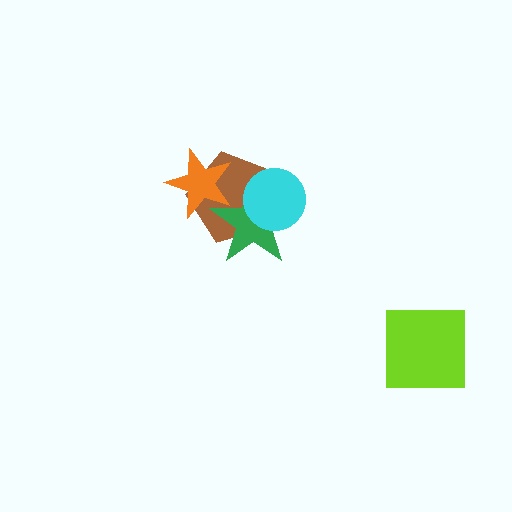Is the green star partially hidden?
Yes, it is partially covered by another shape.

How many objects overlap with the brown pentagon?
3 objects overlap with the brown pentagon.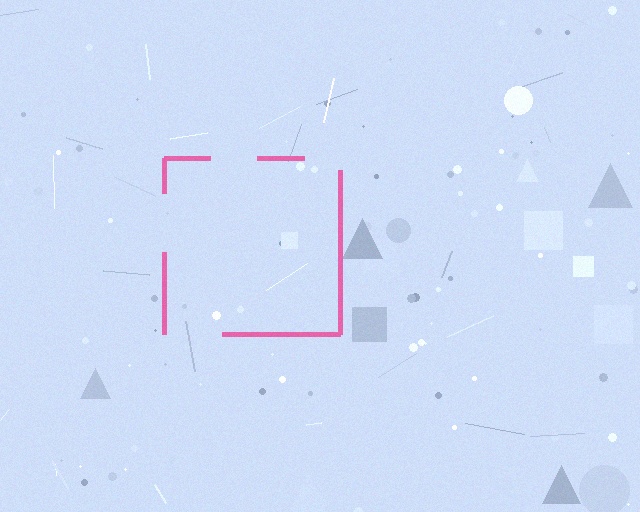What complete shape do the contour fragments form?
The contour fragments form a square.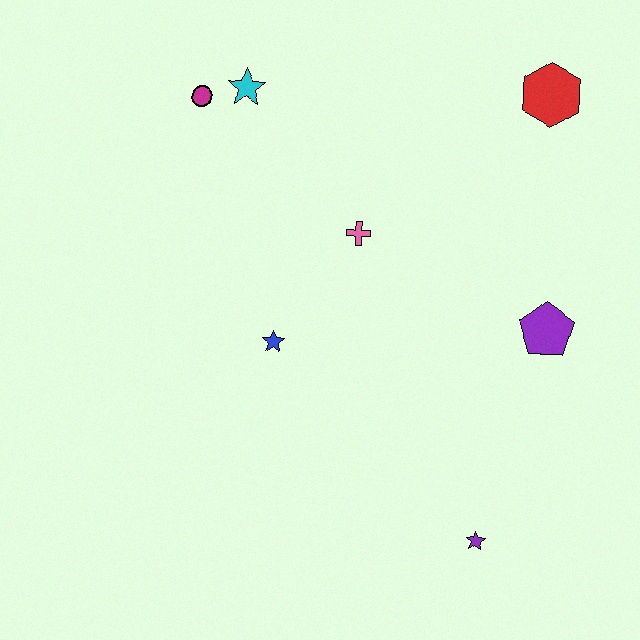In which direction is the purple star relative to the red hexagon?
The purple star is below the red hexagon.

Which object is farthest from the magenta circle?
The purple star is farthest from the magenta circle.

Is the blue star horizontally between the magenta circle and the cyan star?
No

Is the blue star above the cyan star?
No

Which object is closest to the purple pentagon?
The pink cross is closest to the purple pentagon.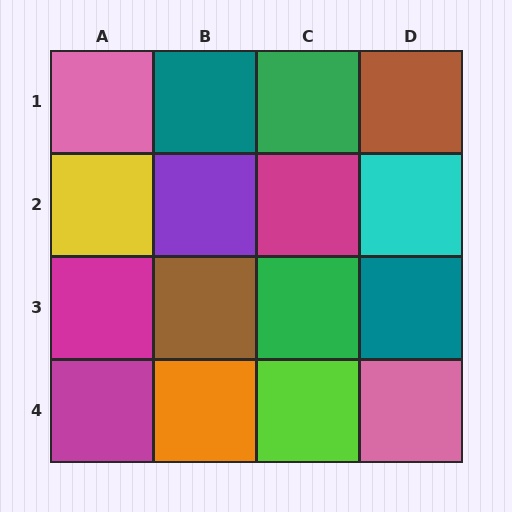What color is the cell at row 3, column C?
Green.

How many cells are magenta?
3 cells are magenta.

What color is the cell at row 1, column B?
Teal.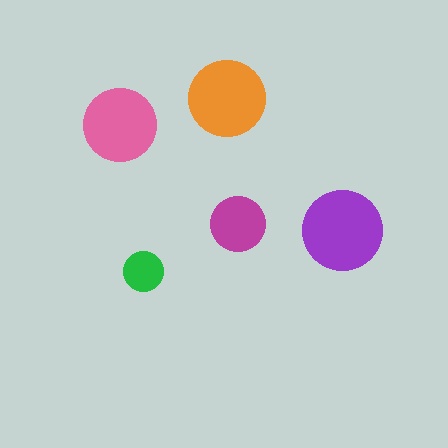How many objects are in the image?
There are 5 objects in the image.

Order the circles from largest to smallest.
the purple one, the orange one, the pink one, the magenta one, the green one.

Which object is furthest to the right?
The purple circle is rightmost.